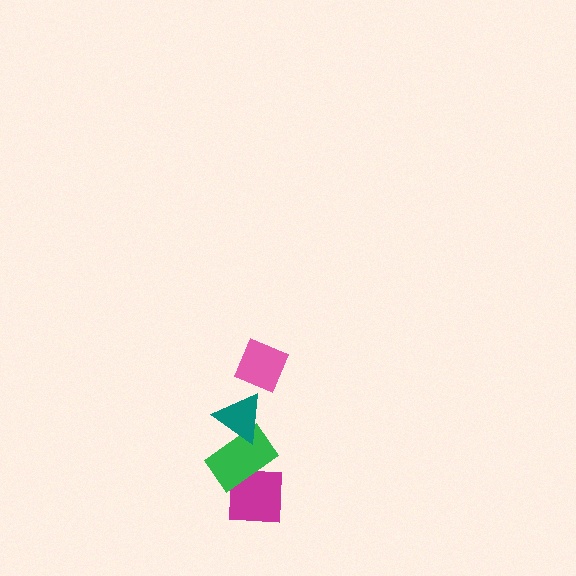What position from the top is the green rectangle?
The green rectangle is 3rd from the top.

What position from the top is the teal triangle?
The teal triangle is 2nd from the top.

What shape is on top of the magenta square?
The green rectangle is on top of the magenta square.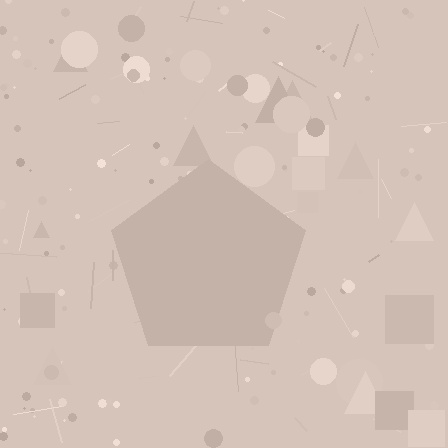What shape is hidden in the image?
A pentagon is hidden in the image.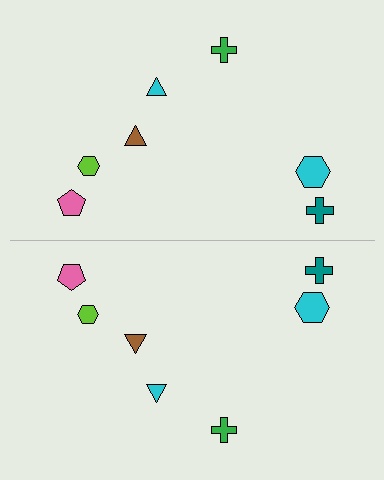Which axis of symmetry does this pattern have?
The pattern has a horizontal axis of symmetry running through the center of the image.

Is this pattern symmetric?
Yes, this pattern has bilateral (reflection) symmetry.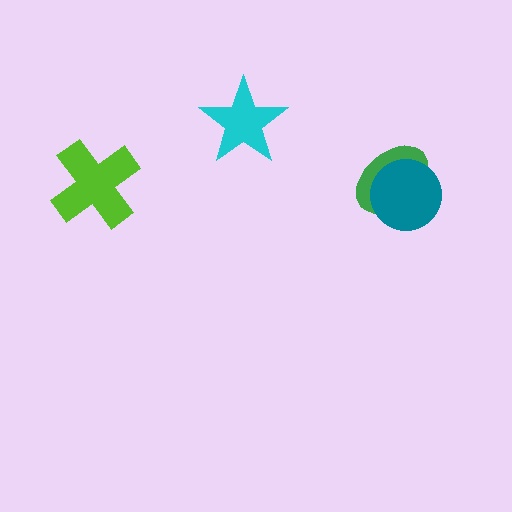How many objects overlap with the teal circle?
1 object overlaps with the teal circle.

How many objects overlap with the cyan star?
0 objects overlap with the cyan star.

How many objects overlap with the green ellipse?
1 object overlaps with the green ellipse.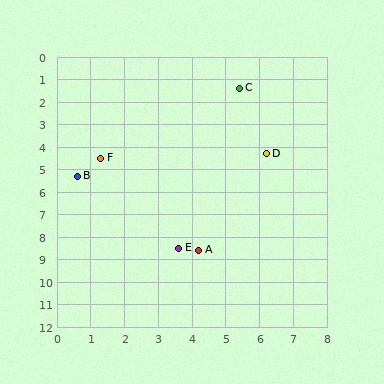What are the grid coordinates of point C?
Point C is at approximately (5.4, 1.4).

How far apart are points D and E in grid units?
Points D and E are about 4.9 grid units apart.